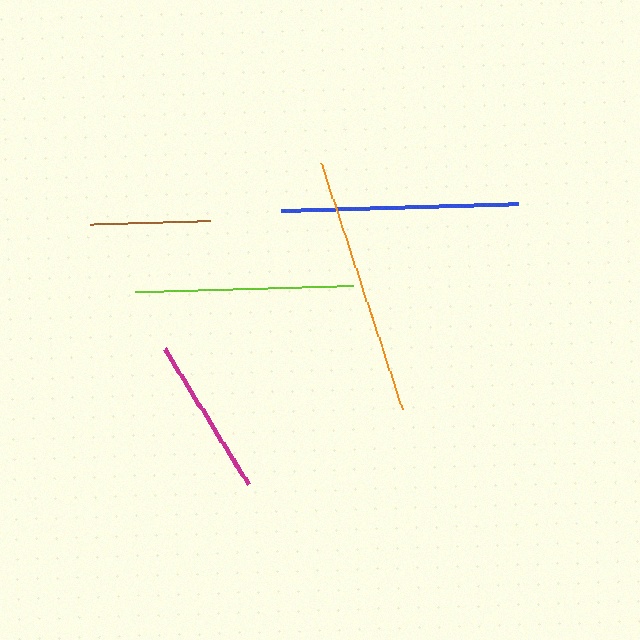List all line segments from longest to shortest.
From longest to shortest: orange, blue, lime, magenta, brown.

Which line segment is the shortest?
The brown line is the shortest at approximately 120 pixels.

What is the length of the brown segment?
The brown segment is approximately 120 pixels long.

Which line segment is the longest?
The orange line is the longest at approximately 259 pixels.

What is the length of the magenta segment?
The magenta segment is approximately 159 pixels long.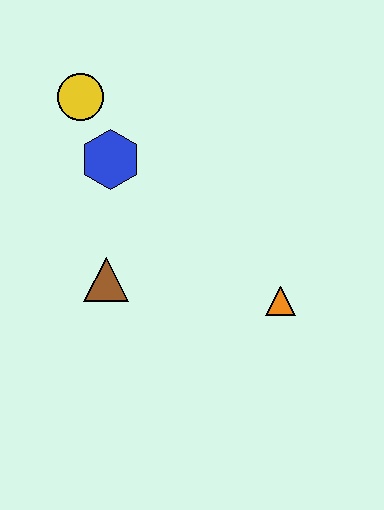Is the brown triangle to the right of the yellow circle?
Yes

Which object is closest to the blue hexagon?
The yellow circle is closest to the blue hexagon.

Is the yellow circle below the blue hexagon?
No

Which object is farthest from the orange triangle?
The yellow circle is farthest from the orange triangle.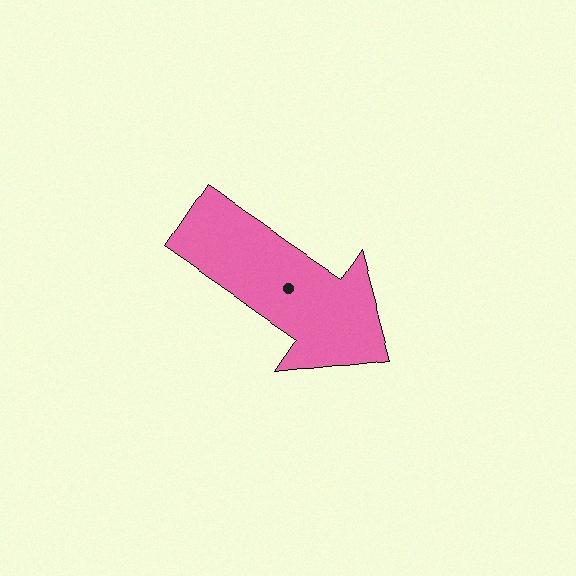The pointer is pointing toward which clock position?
Roughly 4 o'clock.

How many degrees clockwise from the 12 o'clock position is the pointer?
Approximately 124 degrees.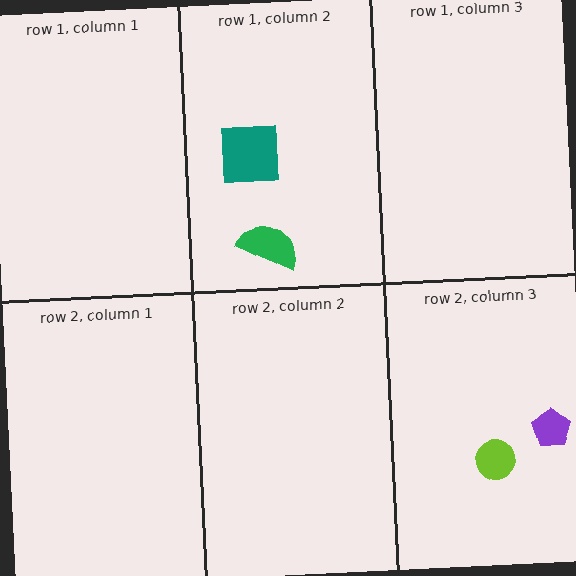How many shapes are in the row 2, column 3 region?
2.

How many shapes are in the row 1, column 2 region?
2.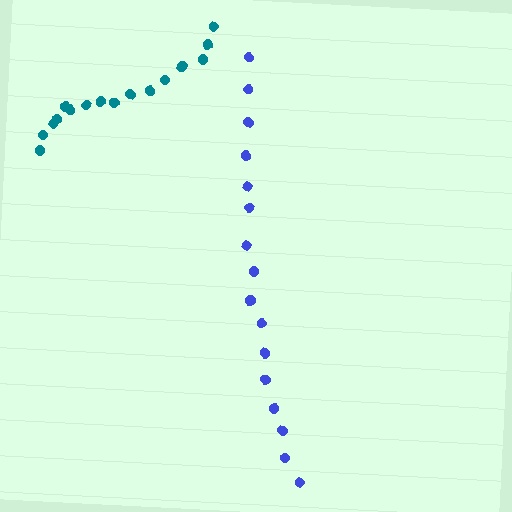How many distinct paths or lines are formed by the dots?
There are 2 distinct paths.